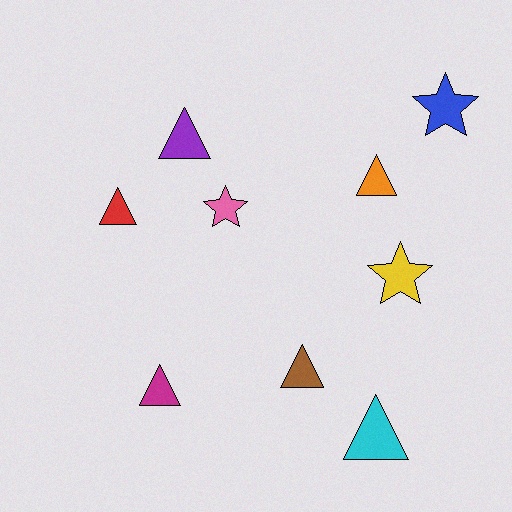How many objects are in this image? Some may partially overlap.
There are 9 objects.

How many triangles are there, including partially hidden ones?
There are 6 triangles.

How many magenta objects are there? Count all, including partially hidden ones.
There is 1 magenta object.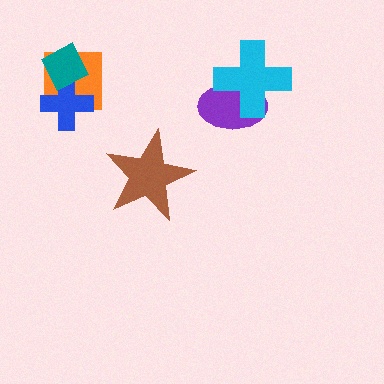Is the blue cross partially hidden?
Yes, it is partially covered by another shape.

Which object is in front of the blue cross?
The teal diamond is in front of the blue cross.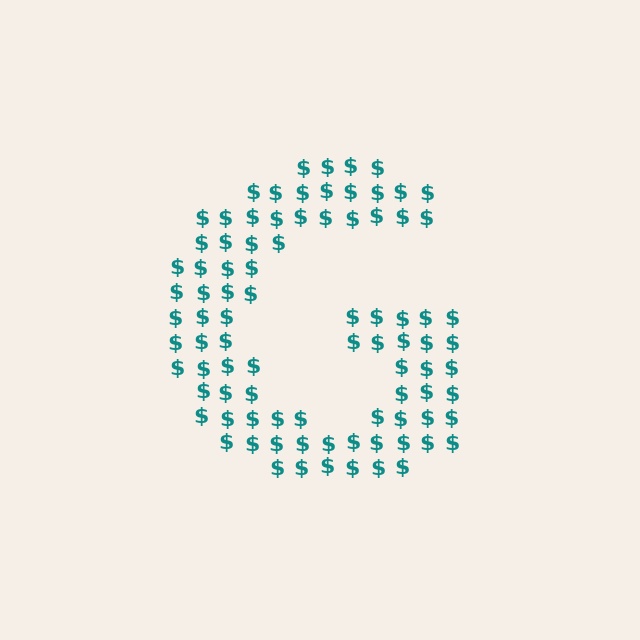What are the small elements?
The small elements are dollar signs.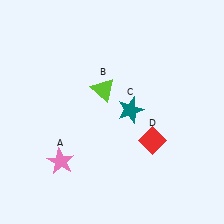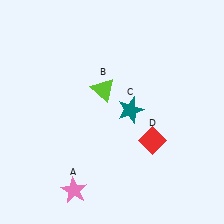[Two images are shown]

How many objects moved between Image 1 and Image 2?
1 object moved between the two images.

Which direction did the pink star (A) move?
The pink star (A) moved down.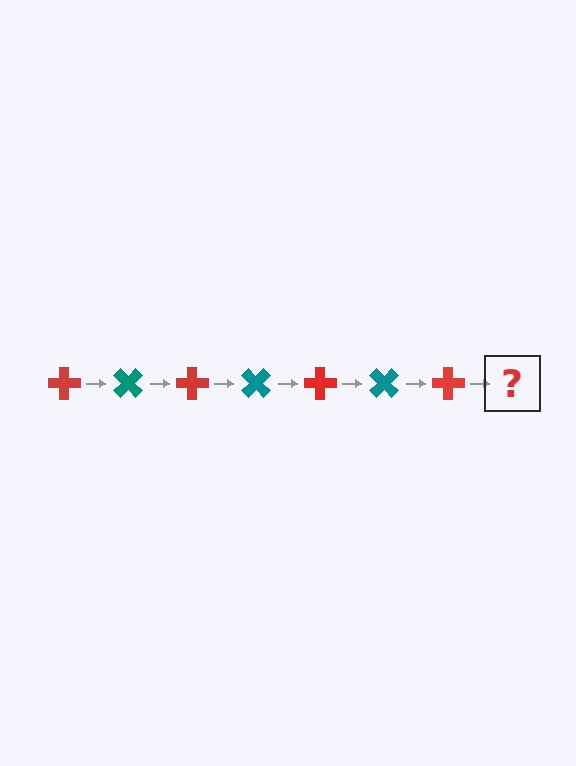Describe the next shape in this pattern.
It should be a teal cross, rotated 315 degrees from the start.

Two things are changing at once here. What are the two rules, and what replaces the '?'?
The two rules are that it rotates 45 degrees each step and the color cycles through red and teal. The '?' should be a teal cross, rotated 315 degrees from the start.